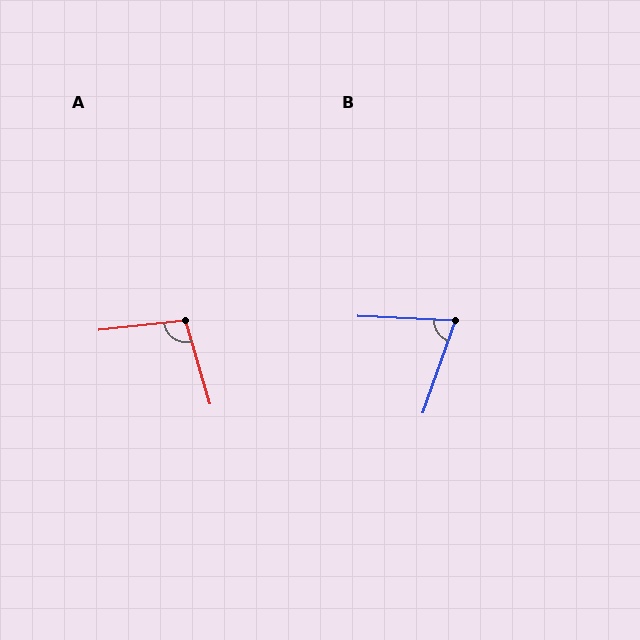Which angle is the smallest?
B, at approximately 73 degrees.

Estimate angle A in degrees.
Approximately 101 degrees.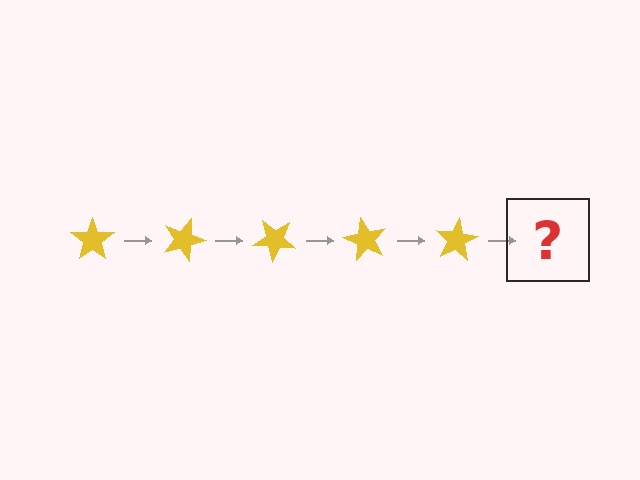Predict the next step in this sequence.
The next step is a yellow star rotated 100 degrees.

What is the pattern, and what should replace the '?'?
The pattern is that the star rotates 20 degrees each step. The '?' should be a yellow star rotated 100 degrees.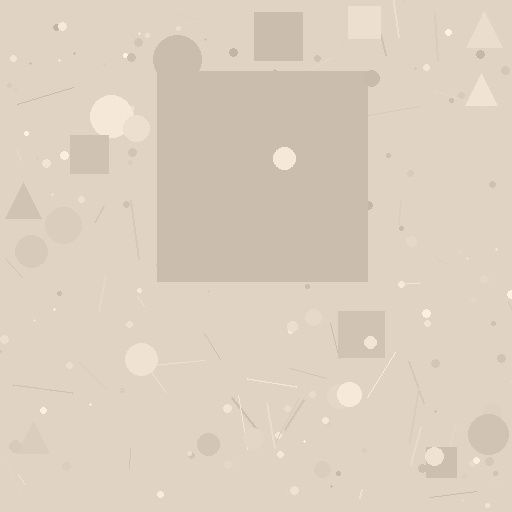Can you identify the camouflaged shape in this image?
The camouflaged shape is a square.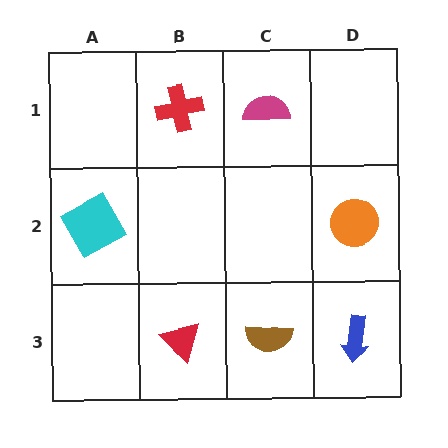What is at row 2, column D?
An orange circle.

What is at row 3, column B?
A red triangle.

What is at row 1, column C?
A magenta semicircle.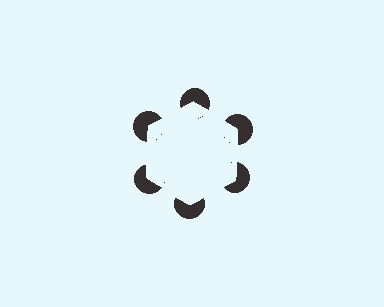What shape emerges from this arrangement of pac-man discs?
An illusory hexagon — its edges are inferred from the aligned wedge cuts in the pac-man discs, not physically drawn.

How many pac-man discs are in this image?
There are 6 — one at each vertex of the illusory hexagon.